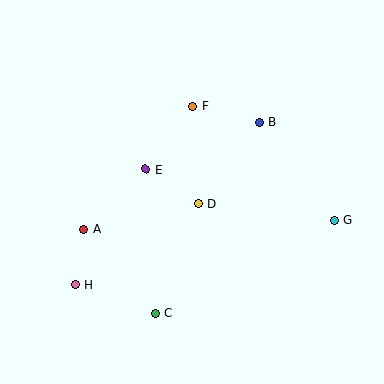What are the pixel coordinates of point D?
Point D is at (198, 204).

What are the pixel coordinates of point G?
Point G is at (334, 220).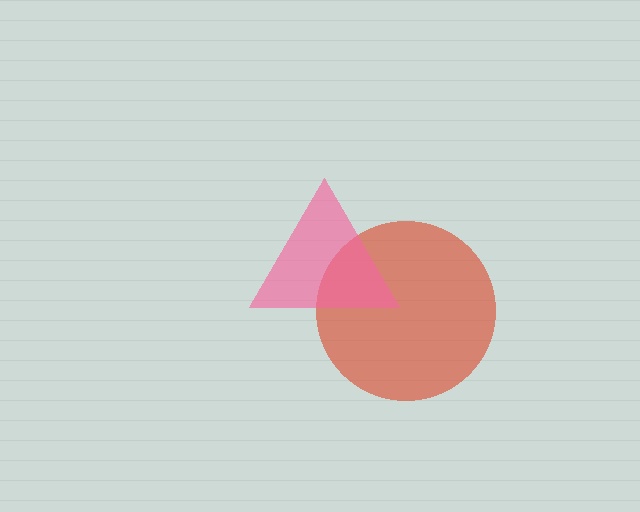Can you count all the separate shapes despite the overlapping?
Yes, there are 2 separate shapes.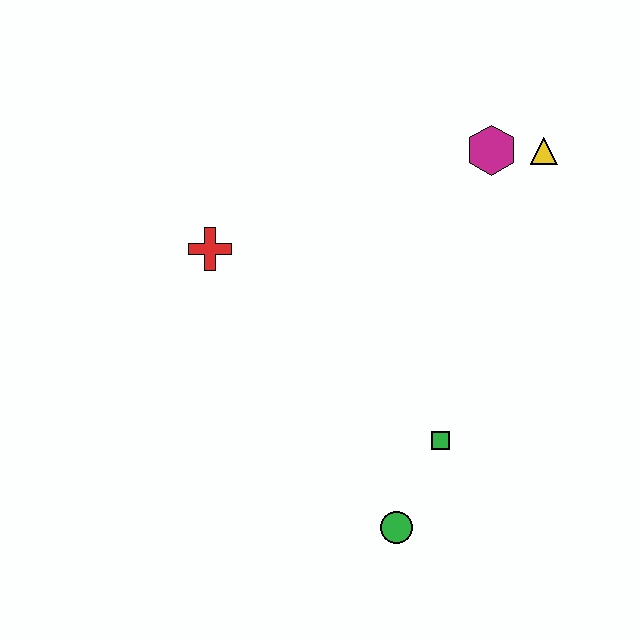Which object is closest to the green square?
The green circle is closest to the green square.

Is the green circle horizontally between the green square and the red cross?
Yes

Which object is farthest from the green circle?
The yellow triangle is farthest from the green circle.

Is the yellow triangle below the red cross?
No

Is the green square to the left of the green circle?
No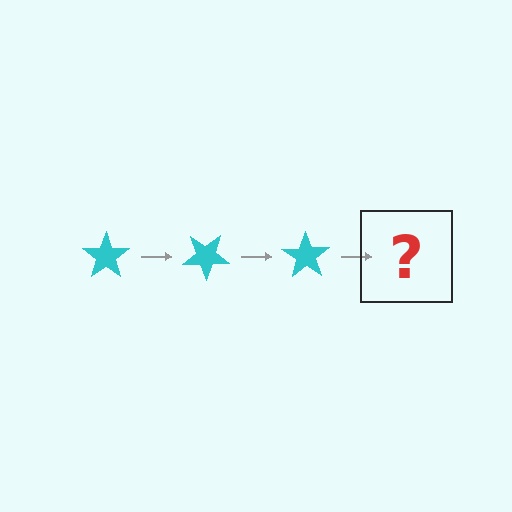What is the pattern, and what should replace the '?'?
The pattern is that the star rotates 35 degrees each step. The '?' should be a cyan star rotated 105 degrees.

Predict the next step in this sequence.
The next step is a cyan star rotated 105 degrees.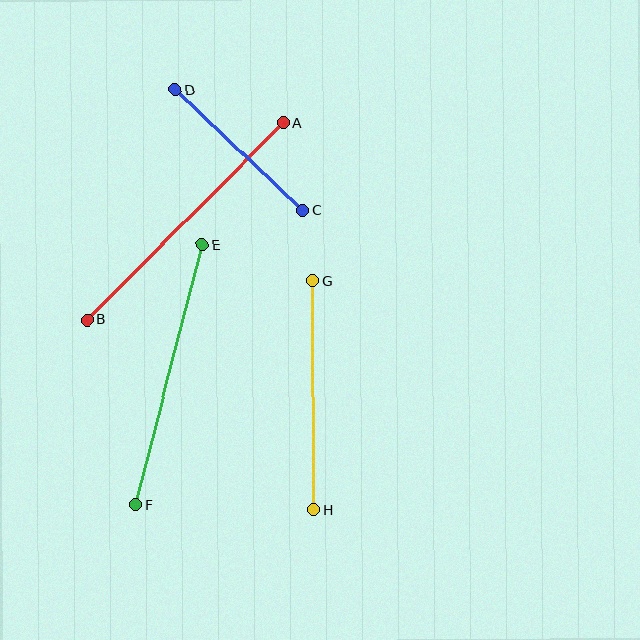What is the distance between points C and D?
The distance is approximately 176 pixels.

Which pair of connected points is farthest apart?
Points A and B are farthest apart.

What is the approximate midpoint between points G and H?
The midpoint is at approximately (313, 395) pixels.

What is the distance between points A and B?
The distance is approximately 278 pixels.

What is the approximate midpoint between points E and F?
The midpoint is at approximately (169, 375) pixels.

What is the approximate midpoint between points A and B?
The midpoint is at approximately (185, 221) pixels.